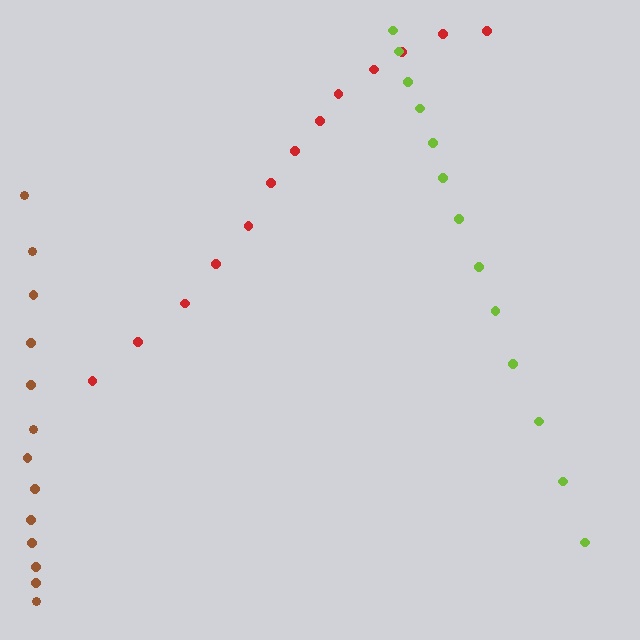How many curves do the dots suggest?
There are 3 distinct paths.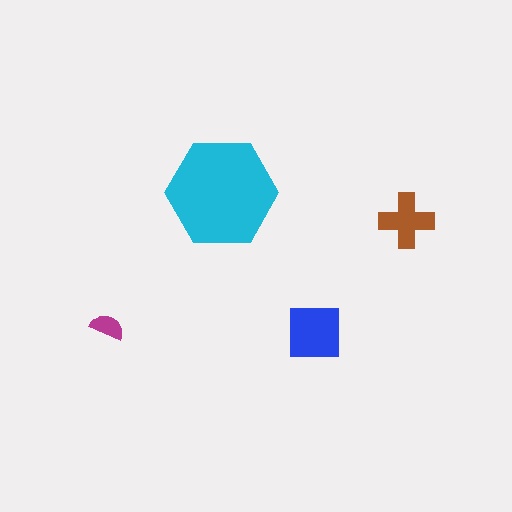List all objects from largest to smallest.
The cyan hexagon, the blue square, the brown cross, the magenta semicircle.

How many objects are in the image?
There are 4 objects in the image.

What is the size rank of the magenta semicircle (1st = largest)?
4th.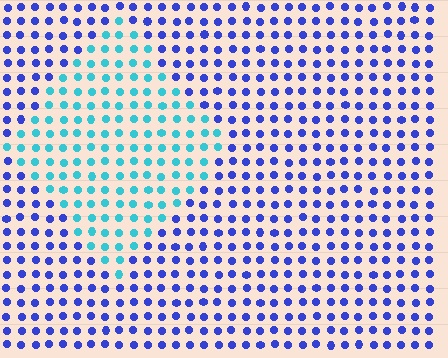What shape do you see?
I see a diamond.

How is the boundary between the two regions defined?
The boundary is defined purely by a slight shift in hue (about 51 degrees). Spacing, size, and orientation are identical on both sides.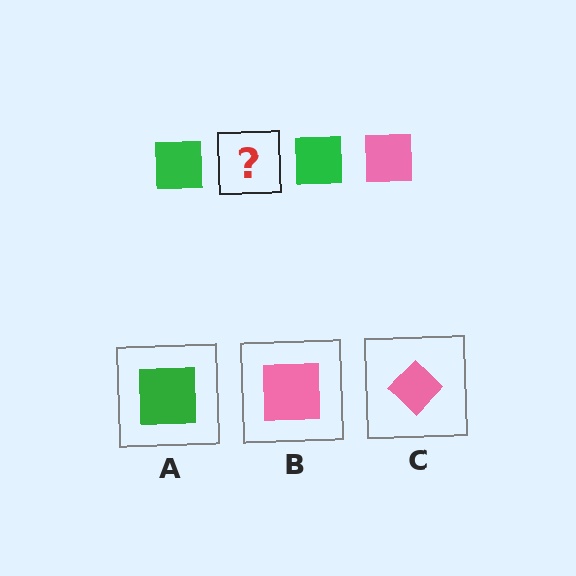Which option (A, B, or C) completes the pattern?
B.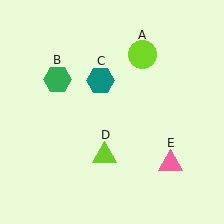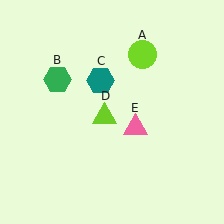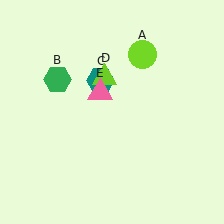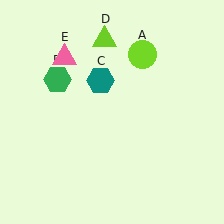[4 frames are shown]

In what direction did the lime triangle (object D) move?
The lime triangle (object D) moved up.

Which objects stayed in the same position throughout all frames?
Lime circle (object A) and green hexagon (object B) and teal hexagon (object C) remained stationary.